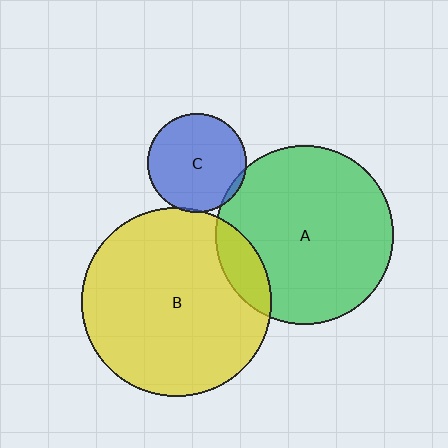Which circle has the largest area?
Circle B (yellow).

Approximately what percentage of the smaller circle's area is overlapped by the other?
Approximately 5%.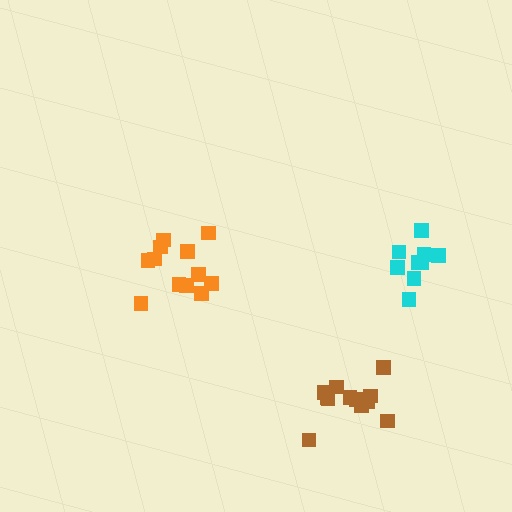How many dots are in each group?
Group 1: 12 dots, Group 2: 9 dots, Group 3: 12 dots (33 total).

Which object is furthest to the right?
The cyan cluster is rightmost.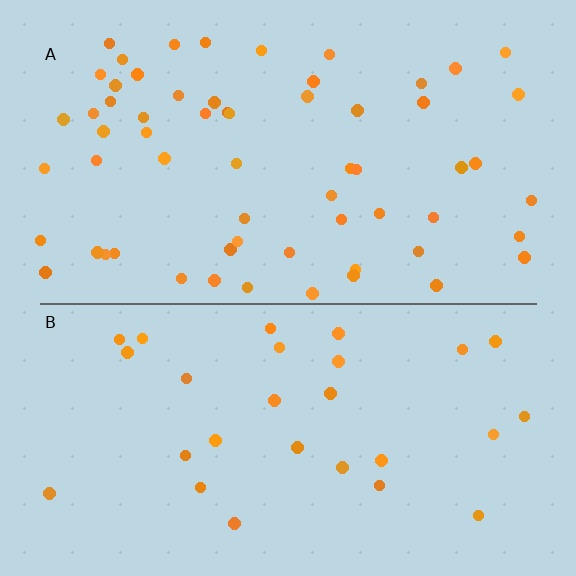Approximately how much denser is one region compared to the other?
Approximately 2.2× — region A over region B.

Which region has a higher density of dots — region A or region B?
A (the top).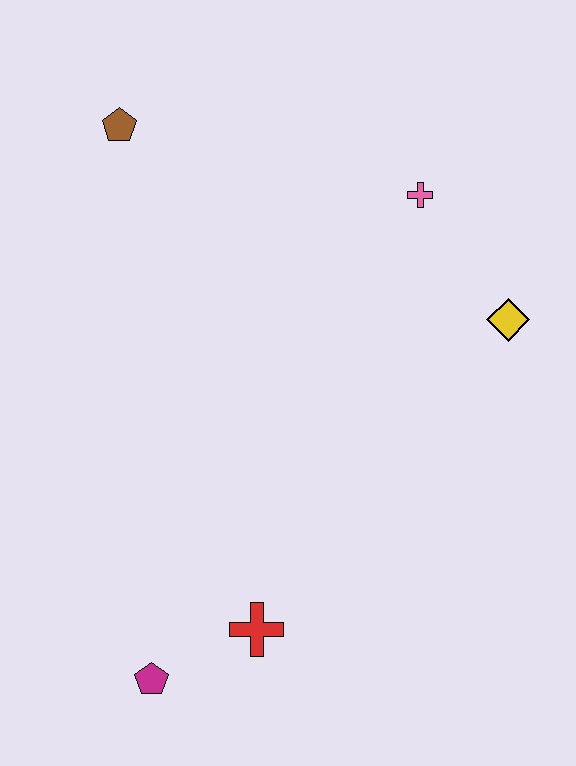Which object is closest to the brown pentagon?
The pink cross is closest to the brown pentagon.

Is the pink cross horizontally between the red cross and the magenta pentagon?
No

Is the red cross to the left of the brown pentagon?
No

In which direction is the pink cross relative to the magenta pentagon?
The pink cross is above the magenta pentagon.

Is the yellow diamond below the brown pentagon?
Yes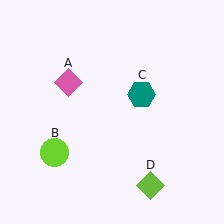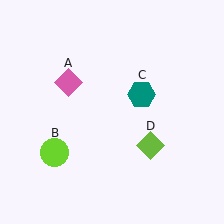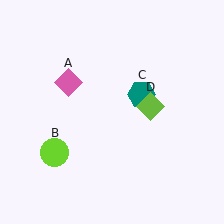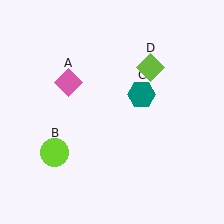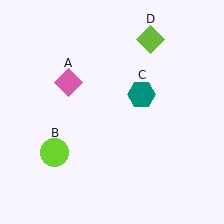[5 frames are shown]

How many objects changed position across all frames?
1 object changed position: lime diamond (object D).